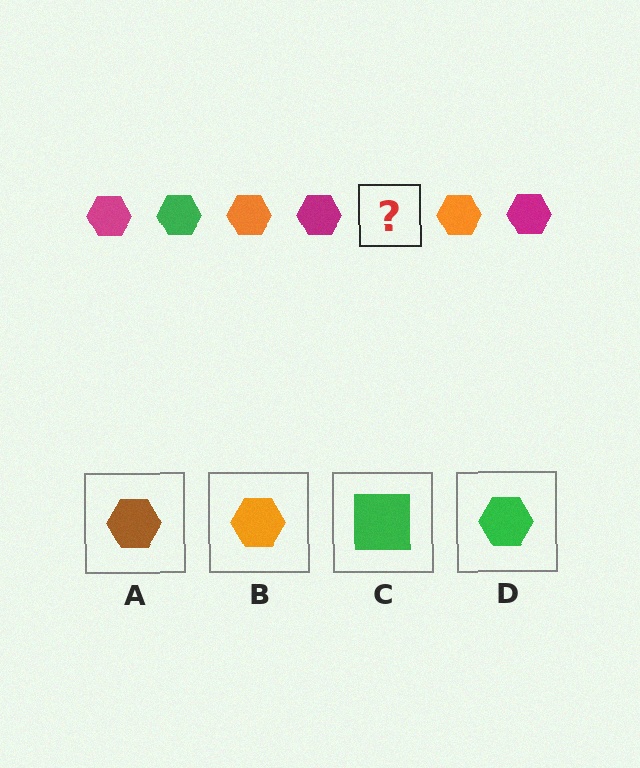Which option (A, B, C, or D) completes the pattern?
D.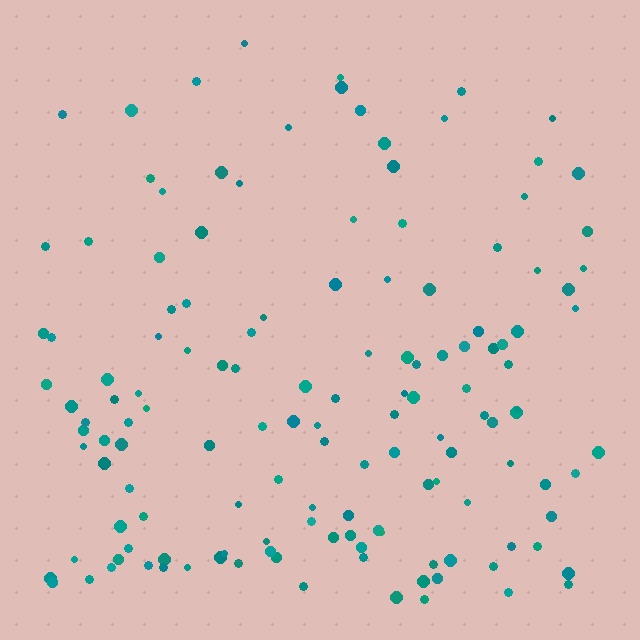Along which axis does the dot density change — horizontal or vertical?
Vertical.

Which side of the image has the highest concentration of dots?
The bottom.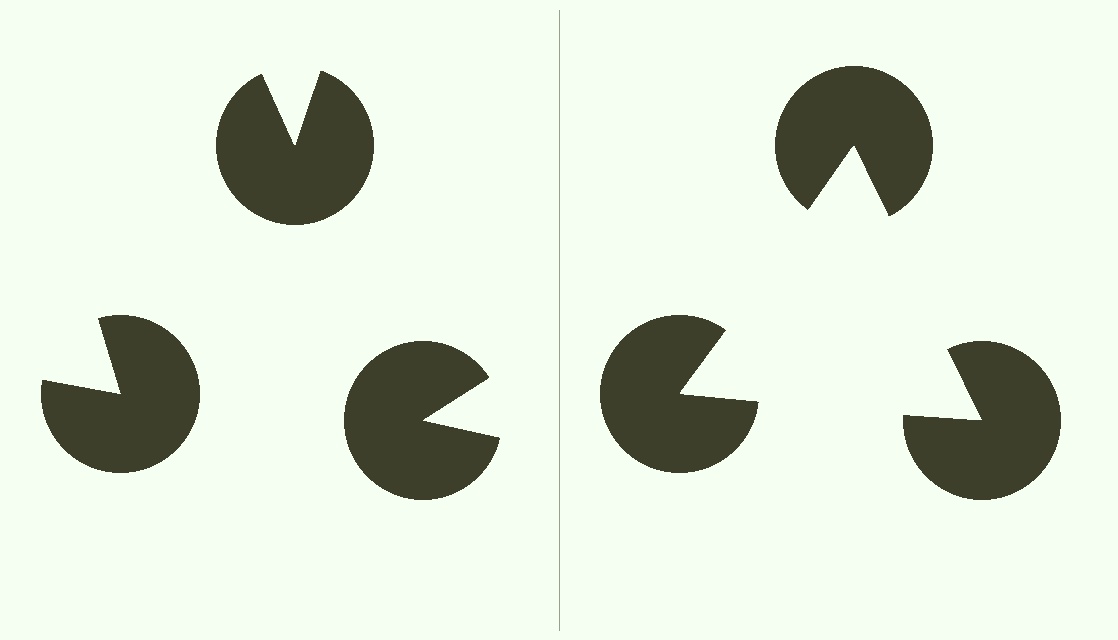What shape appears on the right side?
An illusory triangle.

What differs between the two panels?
The pac-man discs are positioned identically on both sides; only the wedge orientations differ. On the right they align to a triangle; on the left they are misaligned.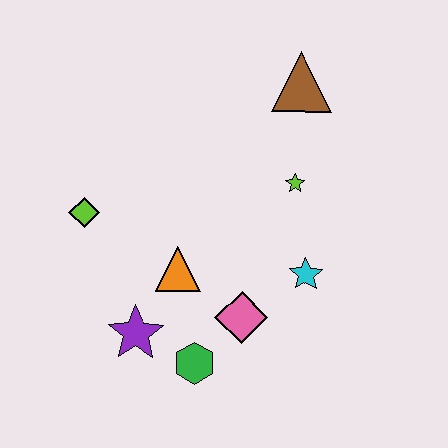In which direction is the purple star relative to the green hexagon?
The purple star is to the left of the green hexagon.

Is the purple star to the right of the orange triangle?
No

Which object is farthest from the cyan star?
The lime diamond is farthest from the cyan star.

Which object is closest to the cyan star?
The pink diamond is closest to the cyan star.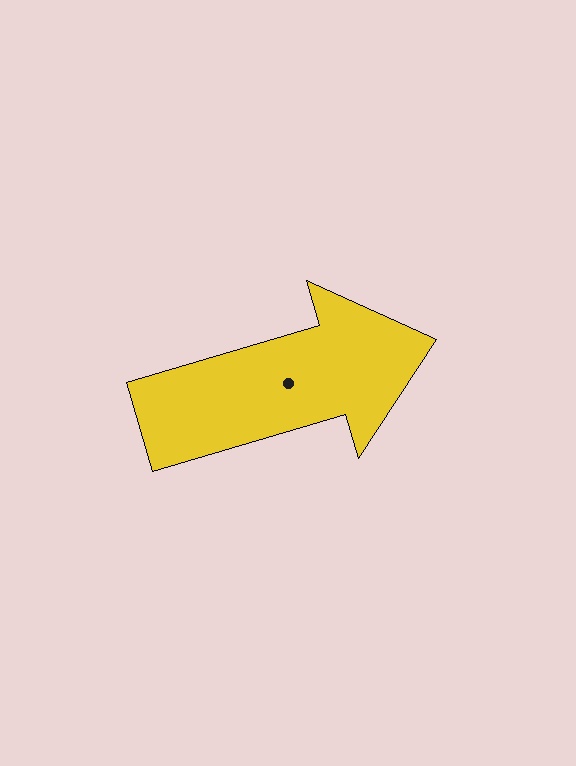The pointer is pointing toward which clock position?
Roughly 2 o'clock.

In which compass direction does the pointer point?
East.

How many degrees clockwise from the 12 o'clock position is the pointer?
Approximately 74 degrees.